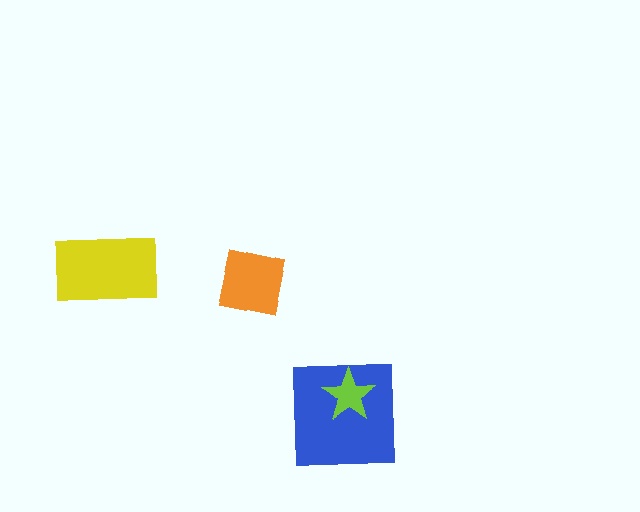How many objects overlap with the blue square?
1 object overlaps with the blue square.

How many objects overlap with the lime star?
1 object overlaps with the lime star.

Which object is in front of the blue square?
The lime star is in front of the blue square.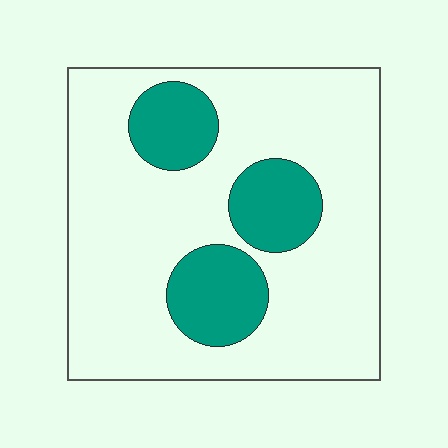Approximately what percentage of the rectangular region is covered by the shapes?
Approximately 20%.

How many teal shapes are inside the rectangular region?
3.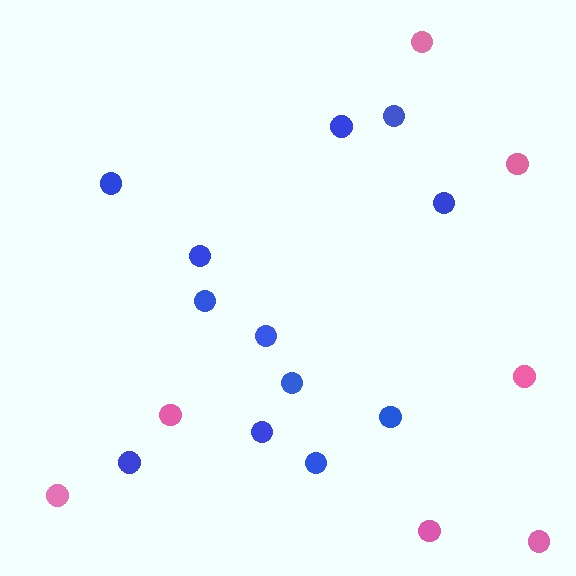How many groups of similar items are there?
There are 2 groups: one group of pink circles (7) and one group of blue circles (12).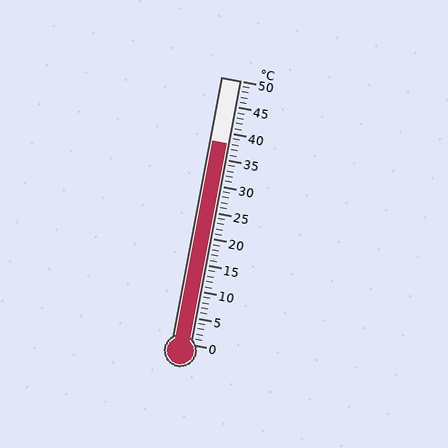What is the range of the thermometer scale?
The thermometer scale ranges from 0°C to 50°C.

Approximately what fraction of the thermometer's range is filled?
The thermometer is filled to approximately 75% of its range.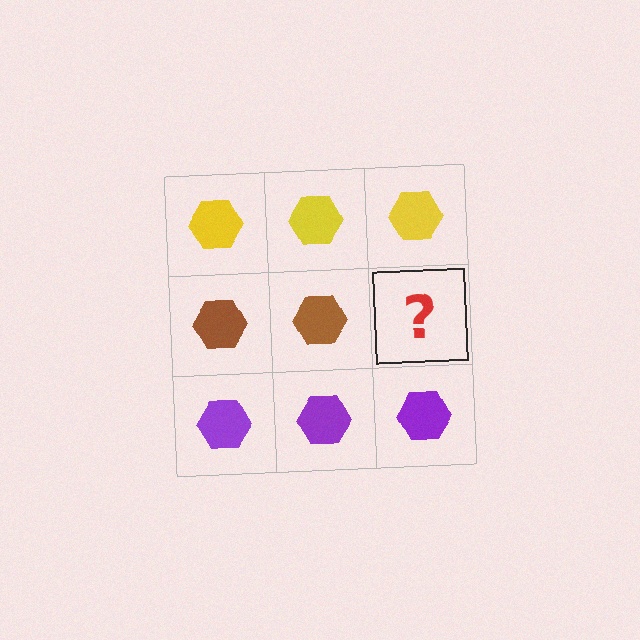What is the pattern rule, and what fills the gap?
The rule is that each row has a consistent color. The gap should be filled with a brown hexagon.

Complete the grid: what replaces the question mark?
The question mark should be replaced with a brown hexagon.